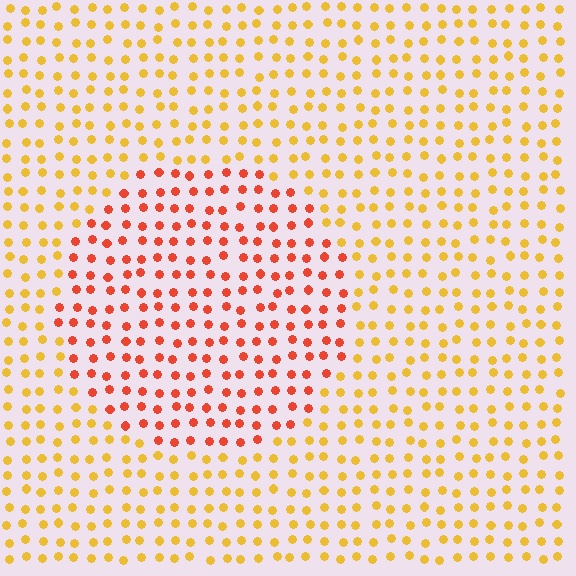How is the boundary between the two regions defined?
The boundary is defined purely by a slight shift in hue (about 39 degrees). Spacing, size, and orientation are identical on both sides.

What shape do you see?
I see a circle.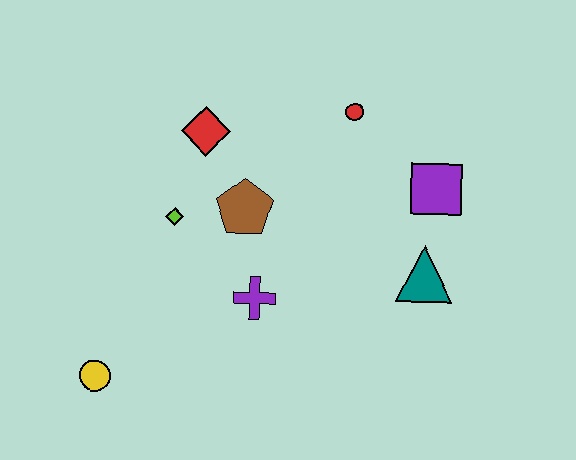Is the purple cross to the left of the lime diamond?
No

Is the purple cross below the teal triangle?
Yes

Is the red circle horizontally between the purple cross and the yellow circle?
No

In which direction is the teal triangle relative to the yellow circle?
The teal triangle is to the right of the yellow circle.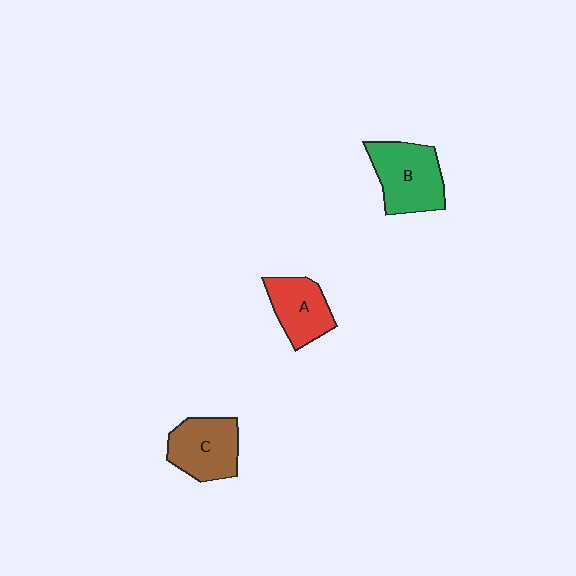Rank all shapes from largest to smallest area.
From largest to smallest: B (green), C (brown), A (red).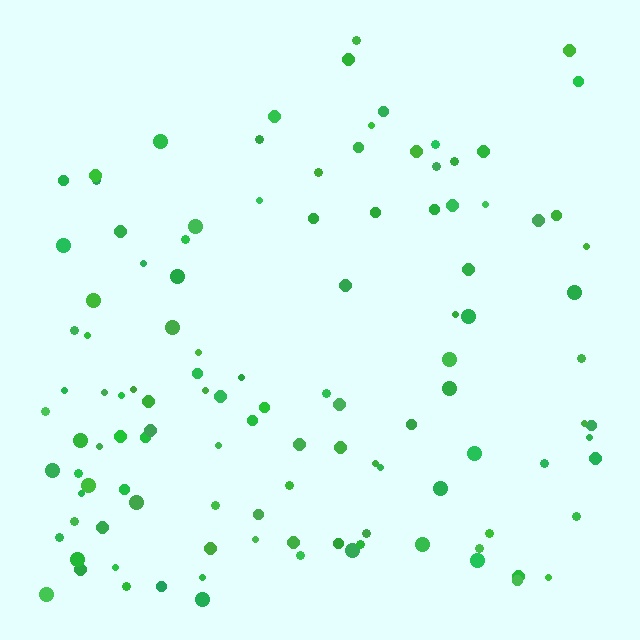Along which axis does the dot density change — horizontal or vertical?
Vertical.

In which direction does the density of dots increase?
From top to bottom, with the bottom side densest.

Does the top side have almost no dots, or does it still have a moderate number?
Still a moderate number, just noticeably fewer than the bottom.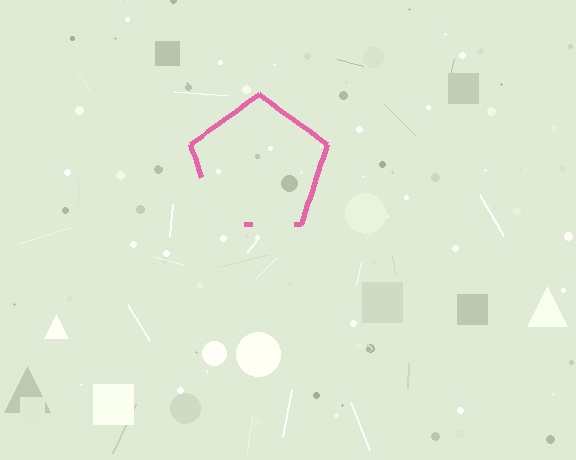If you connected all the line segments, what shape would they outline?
They would outline a pentagon.